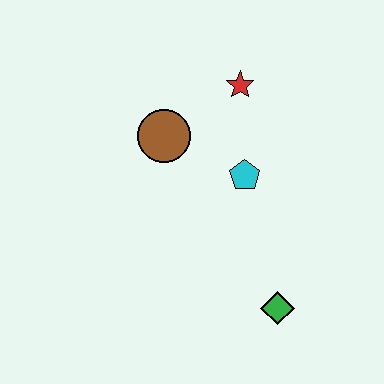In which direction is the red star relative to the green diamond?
The red star is above the green diamond.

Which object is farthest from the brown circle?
The green diamond is farthest from the brown circle.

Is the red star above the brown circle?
Yes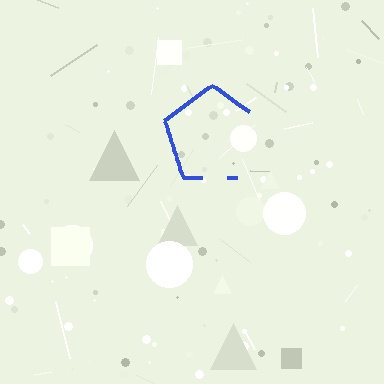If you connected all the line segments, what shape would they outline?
They would outline a pentagon.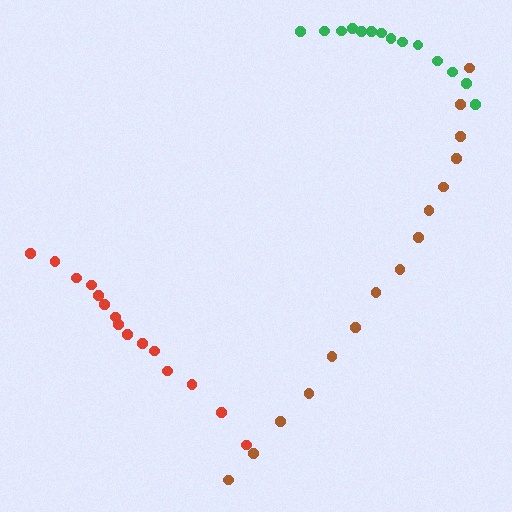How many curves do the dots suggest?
There are 3 distinct paths.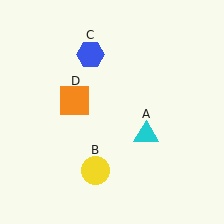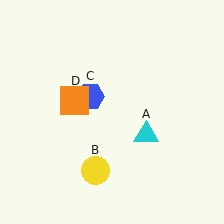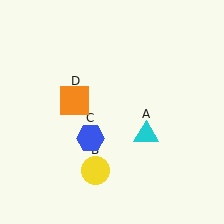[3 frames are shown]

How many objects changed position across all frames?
1 object changed position: blue hexagon (object C).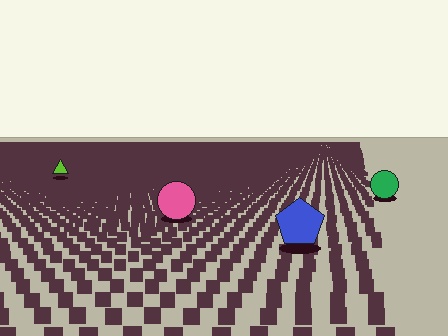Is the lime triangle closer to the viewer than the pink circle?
No. The pink circle is closer — you can tell from the texture gradient: the ground texture is coarser near it.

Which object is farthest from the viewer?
The lime triangle is farthest from the viewer. It appears smaller and the ground texture around it is denser.